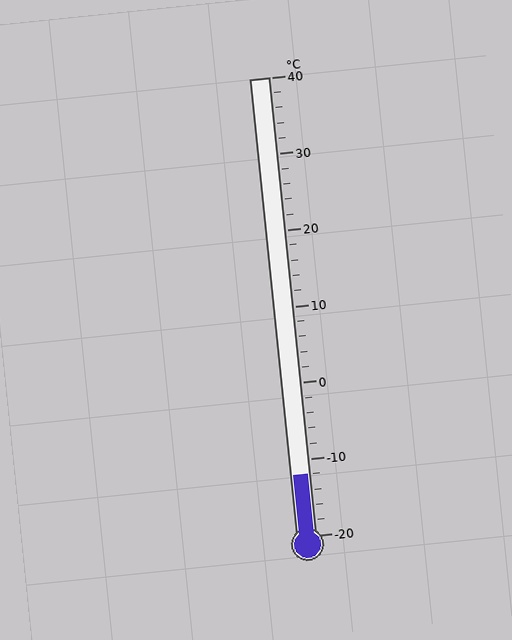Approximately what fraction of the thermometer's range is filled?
The thermometer is filled to approximately 15% of its range.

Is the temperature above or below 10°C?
The temperature is below 10°C.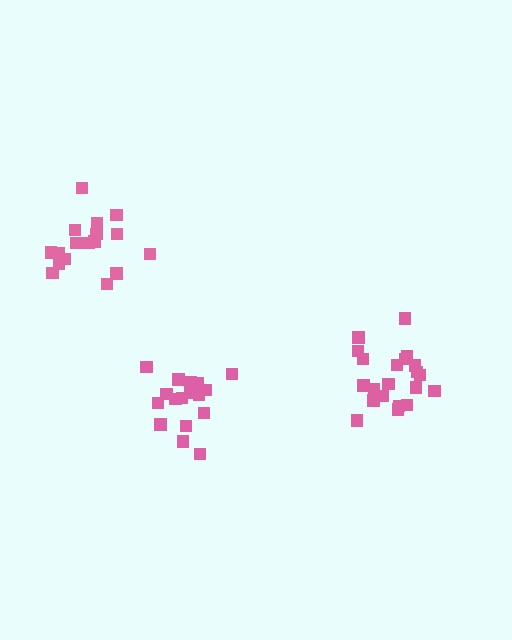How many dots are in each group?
Group 1: 21 dots, Group 2: 19 dots, Group 3: 17 dots (57 total).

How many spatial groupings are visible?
There are 3 spatial groupings.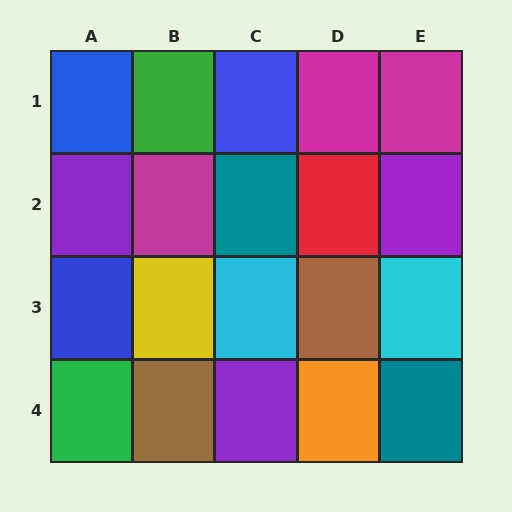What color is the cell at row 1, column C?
Blue.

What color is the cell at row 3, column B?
Yellow.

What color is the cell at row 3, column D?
Brown.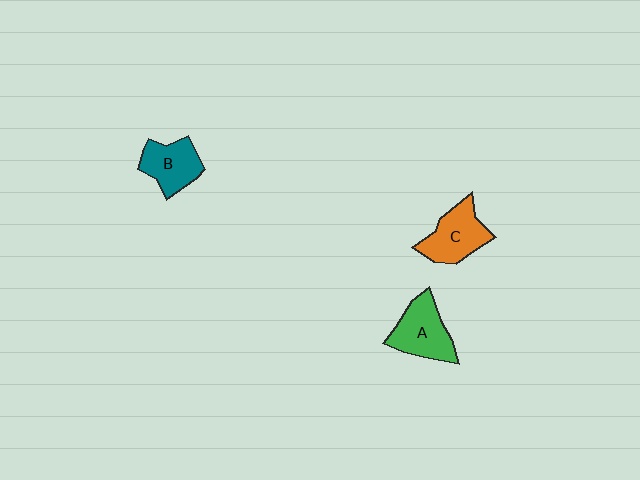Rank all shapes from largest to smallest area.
From largest to smallest: A (green), C (orange), B (teal).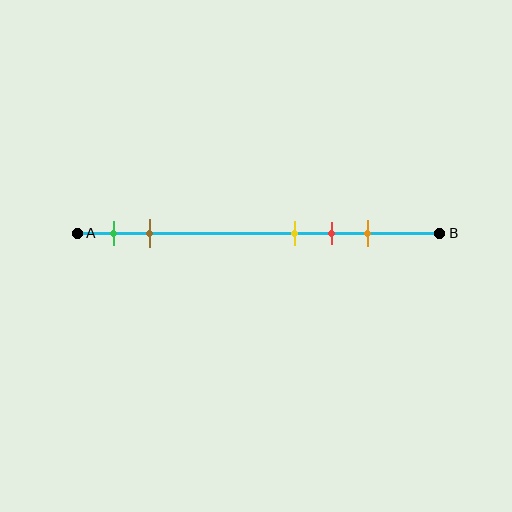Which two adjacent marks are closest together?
The yellow and red marks are the closest adjacent pair.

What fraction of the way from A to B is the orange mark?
The orange mark is approximately 80% (0.8) of the way from A to B.